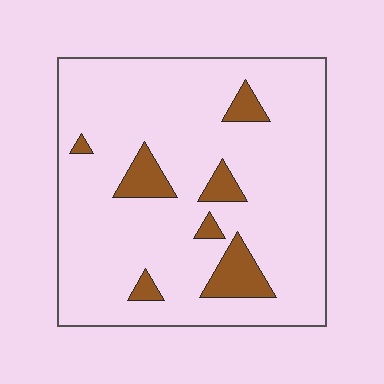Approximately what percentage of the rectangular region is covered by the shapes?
Approximately 10%.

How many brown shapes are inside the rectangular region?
7.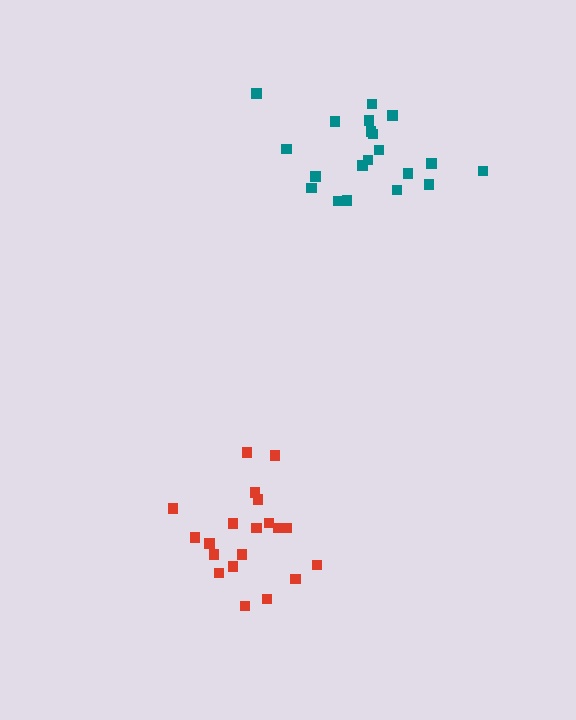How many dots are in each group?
Group 1: 20 dots, Group 2: 20 dots (40 total).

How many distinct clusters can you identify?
There are 2 distinct clusters.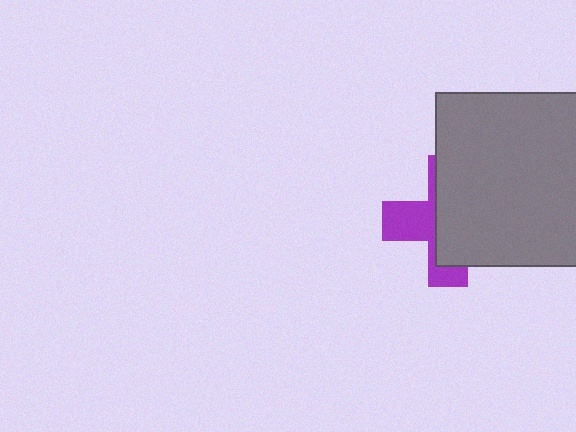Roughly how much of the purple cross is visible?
A small part of it is visible (roughly 39%).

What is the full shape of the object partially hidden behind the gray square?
The partially hidden object is a purple cross.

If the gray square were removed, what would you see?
You would see the complete purple cross.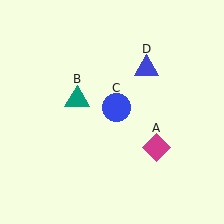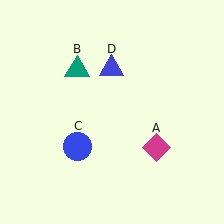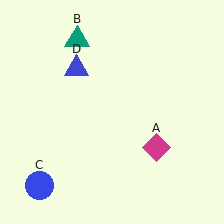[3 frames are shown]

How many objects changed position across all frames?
3 objects changed position: teal triangle (object B), blue circle (object C), blue triangle (object D).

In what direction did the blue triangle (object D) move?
The blue triangle (object D) moved left.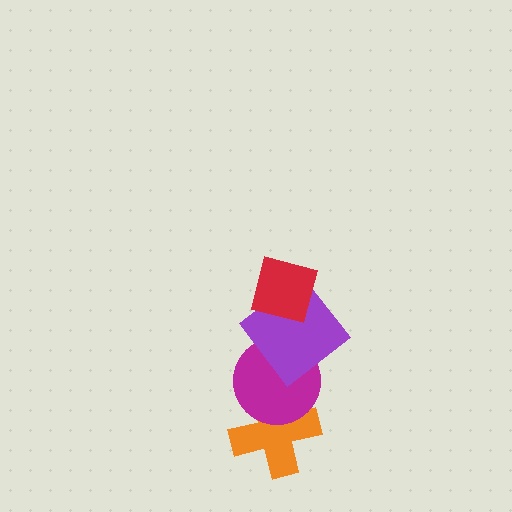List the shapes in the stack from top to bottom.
From top to bottom: the red square, the purple diamond, the magenta circle, the orange cross.